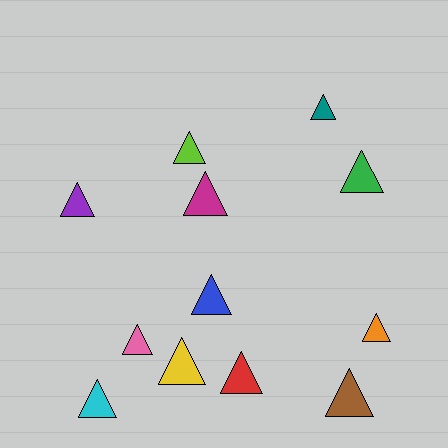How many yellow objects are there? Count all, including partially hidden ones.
There is 1 yellow object.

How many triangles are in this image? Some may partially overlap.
There are 12 triangles.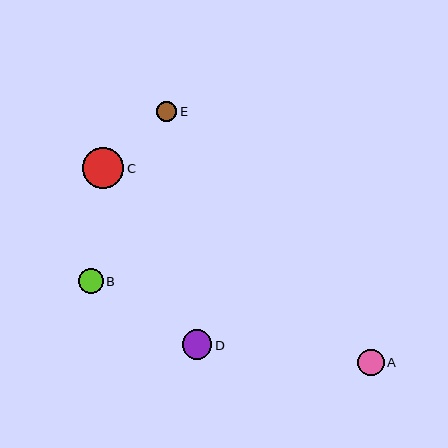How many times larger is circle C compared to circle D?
Circle C is approximately 1.4 times the size of circle D.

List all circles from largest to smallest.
From largest to smallest: C, D, A, B, E.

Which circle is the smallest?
Circle E is the smallest with a size of approximately 20 pixels.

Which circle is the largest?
Circle C is the largest with a size of approximately 41 pixels.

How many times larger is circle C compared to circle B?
Circle C is approximately 1.7 times the size of circle B.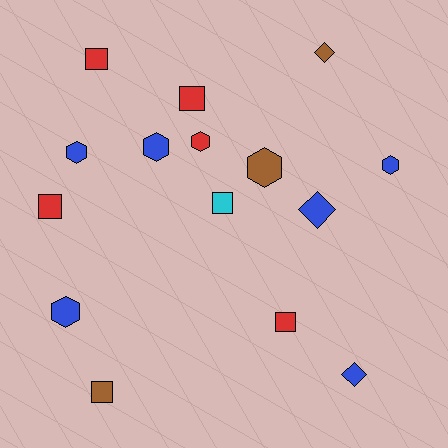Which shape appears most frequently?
Square, with 6 objects.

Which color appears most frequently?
Blue, with 6 objects.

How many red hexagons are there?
There is 1 red hexagon.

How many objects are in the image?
There are 15 objects.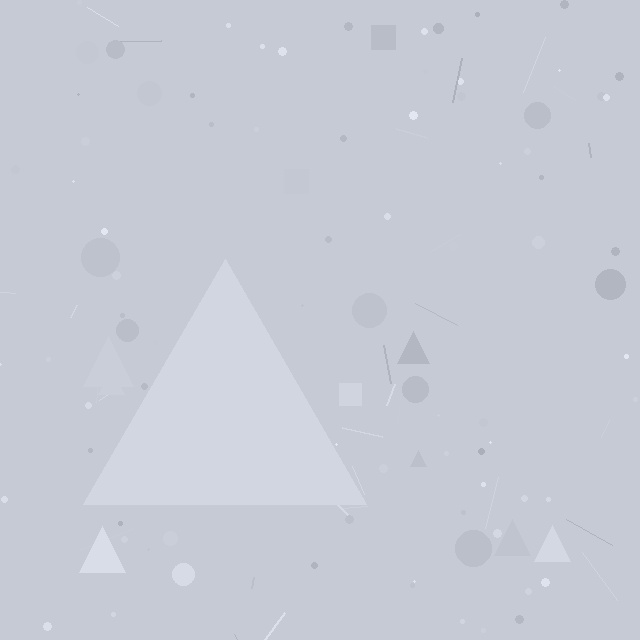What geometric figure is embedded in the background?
A triangle is embedded in the background.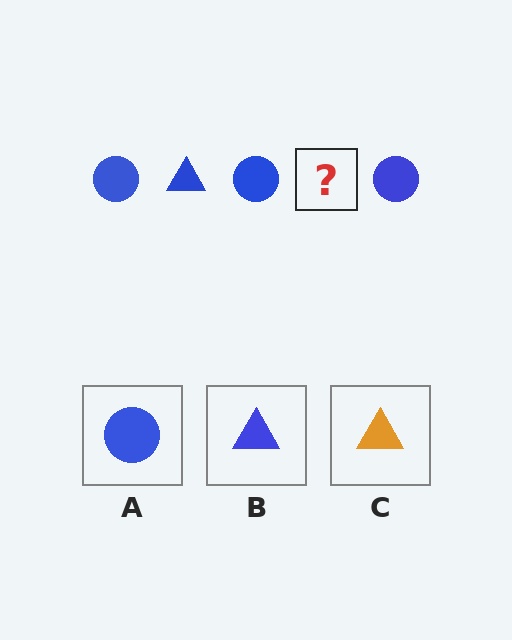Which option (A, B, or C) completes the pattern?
B.